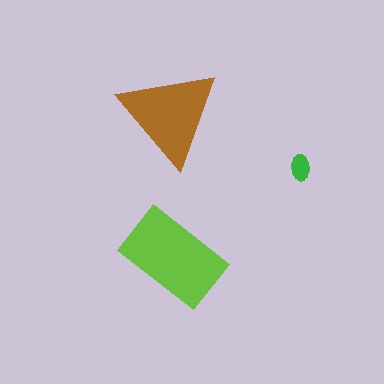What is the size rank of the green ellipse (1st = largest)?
3rd.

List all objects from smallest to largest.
The green ellipse, the brown triangle, the lime rectangle.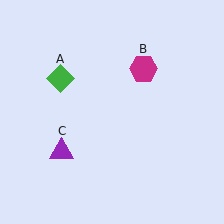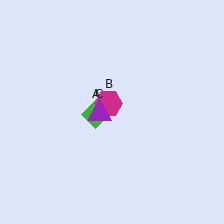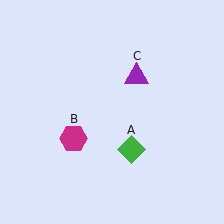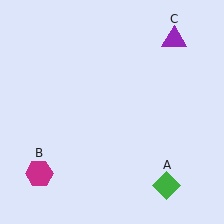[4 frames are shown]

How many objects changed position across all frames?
3 objects changed position: green diamond (object A), magenta hexagon (object B), purple triangle (object C).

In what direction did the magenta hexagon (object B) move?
The magenta hexagon (object B) moved down and to the left.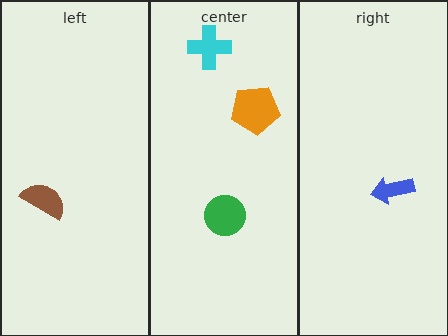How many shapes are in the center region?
3.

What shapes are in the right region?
The blue arrow.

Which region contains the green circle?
The center region.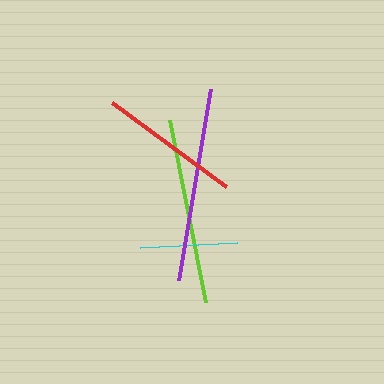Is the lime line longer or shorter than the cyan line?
The lime line is longer than the cyan line.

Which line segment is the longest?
The purple line is the longest at approximately 193 pixels.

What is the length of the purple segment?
The purple segment is approximately 193 pixels long.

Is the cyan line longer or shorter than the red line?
The red line is longer than the cyan line.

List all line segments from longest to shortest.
From longest to shortest: purple, lime, red, cyan.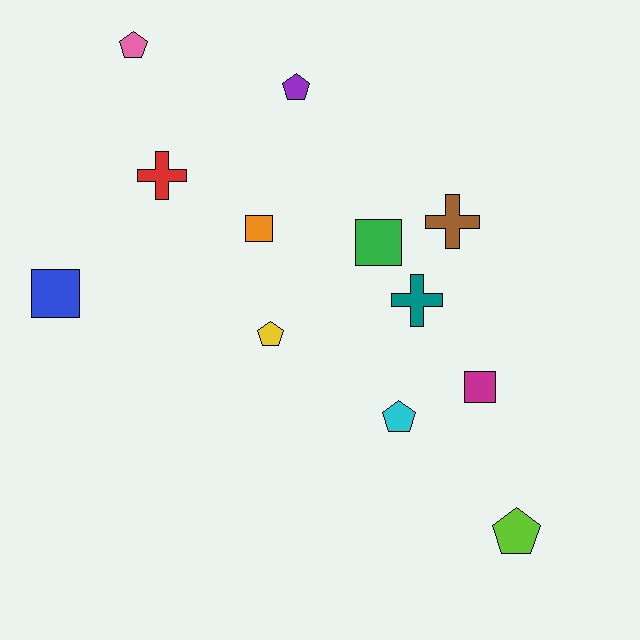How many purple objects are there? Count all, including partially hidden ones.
There is 1 purple object.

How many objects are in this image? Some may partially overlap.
There are 12 objects.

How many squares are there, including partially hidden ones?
There are 4 squares.